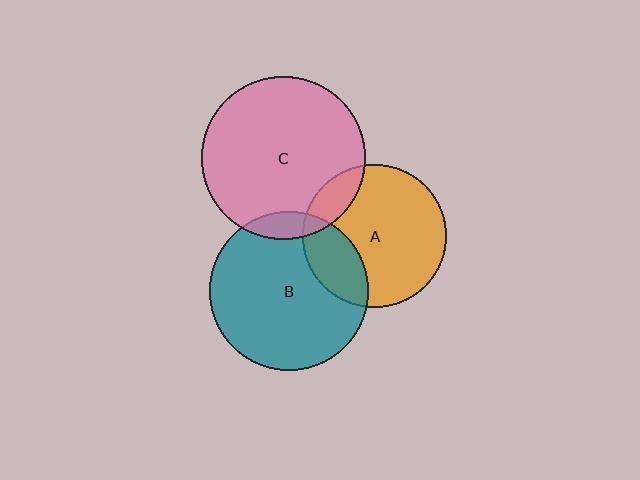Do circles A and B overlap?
Yes.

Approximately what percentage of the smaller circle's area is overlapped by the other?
Approximately 25%.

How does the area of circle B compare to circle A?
Approximately 1.2 times.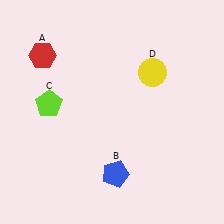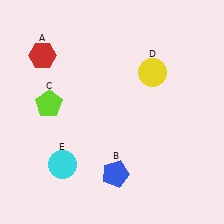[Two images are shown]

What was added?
A cyan circle (E) was added in Image 2.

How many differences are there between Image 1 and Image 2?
There is 1 difference between the two images.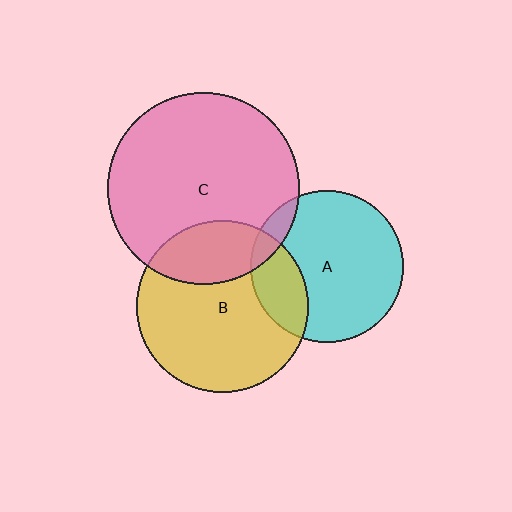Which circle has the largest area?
Circle C (pink).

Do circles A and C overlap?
Yes.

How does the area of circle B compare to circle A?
Approximately 1.3 times.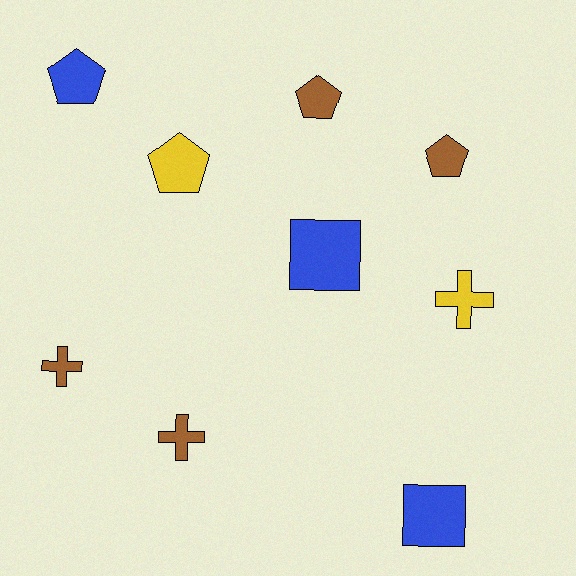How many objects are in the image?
There are 9 objects.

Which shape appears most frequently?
Pentagon, with 4 objects.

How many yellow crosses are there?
There is 1 yellow cross.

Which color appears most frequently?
Brown, with 4 objects.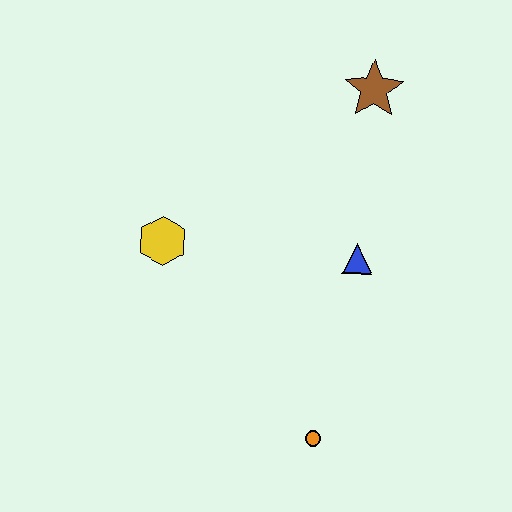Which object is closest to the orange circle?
The blue triangle is closest to the orange circle.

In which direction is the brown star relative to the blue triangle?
The brown star is above the blue triangle.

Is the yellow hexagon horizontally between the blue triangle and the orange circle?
No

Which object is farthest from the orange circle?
The brown star is farthest from the orange circle.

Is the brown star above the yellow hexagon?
Yes